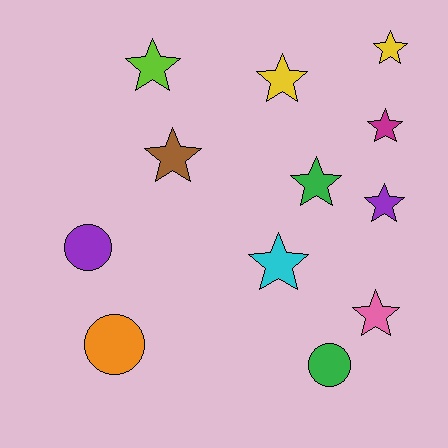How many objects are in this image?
There are 12 objects.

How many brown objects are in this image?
There is 1 brown object.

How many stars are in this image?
There are 9 stars.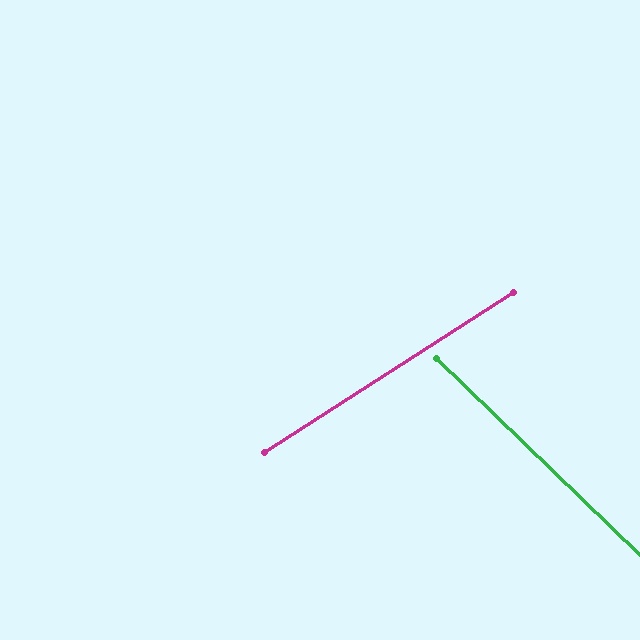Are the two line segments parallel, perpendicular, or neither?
Neither parallel nor perpendicular — they differ by about 77°.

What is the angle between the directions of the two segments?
Approximately 77 degrees.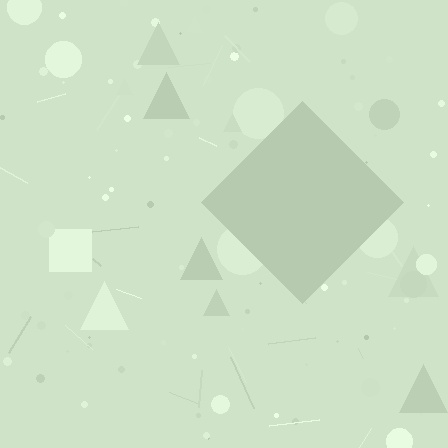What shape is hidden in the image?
A diamond is hidden in the image.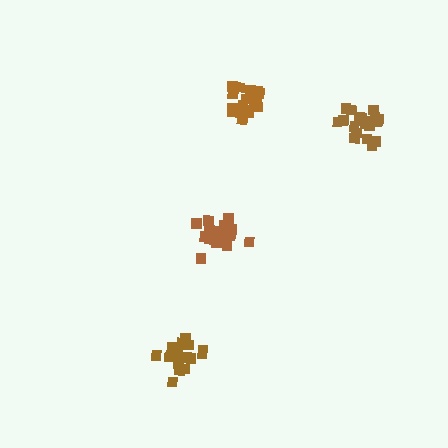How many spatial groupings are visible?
There are 4 spatial groupings.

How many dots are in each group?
Group 1: 19 dots, Group 2: 18 dots, Group 3: 21 dots, Group 4: 20 dots (78 total).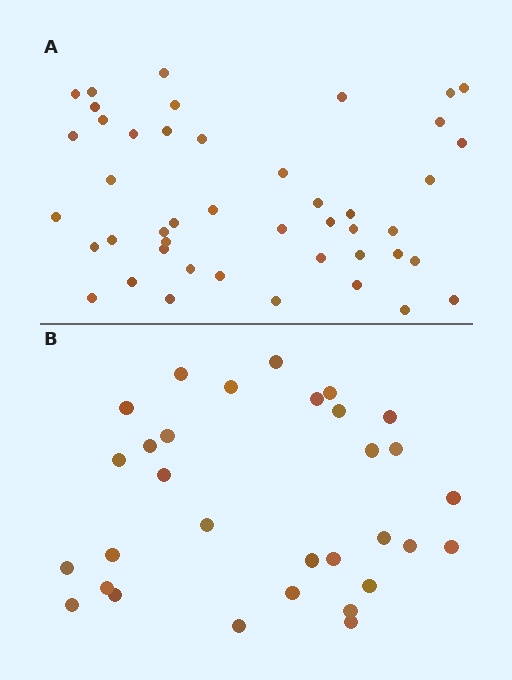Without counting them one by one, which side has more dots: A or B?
Region A (the top region) has more dots.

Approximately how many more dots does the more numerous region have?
Region A has approximately 15 more dots than region B.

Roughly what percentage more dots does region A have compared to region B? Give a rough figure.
About 45% more.